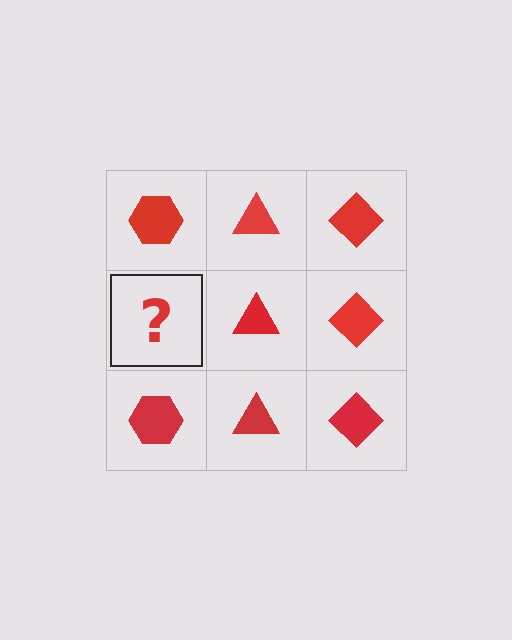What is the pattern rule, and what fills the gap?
The rule is that each column has a consistent shape. The gap should be filled with a red hexagon.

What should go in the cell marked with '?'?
The missing cell should contain a red hexagon.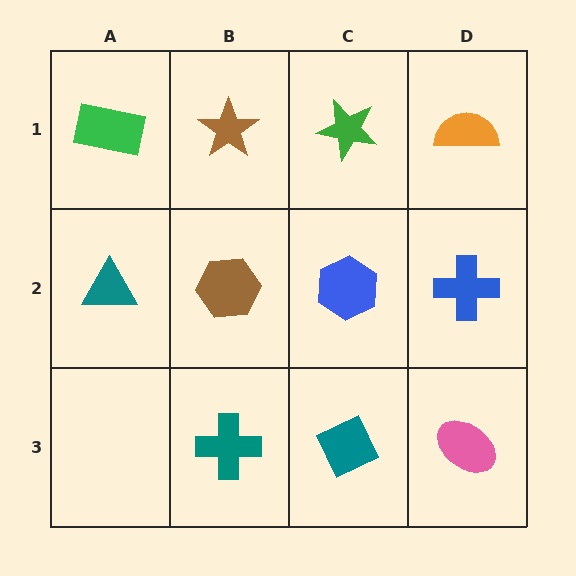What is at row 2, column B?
A brown hexagon.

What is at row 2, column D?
A blue cross.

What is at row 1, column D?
An orange semicircle.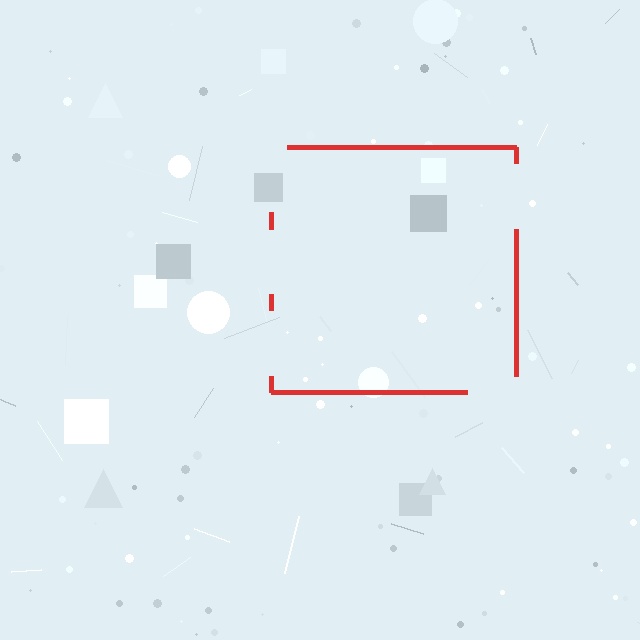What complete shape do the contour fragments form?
The contour fragments form a square.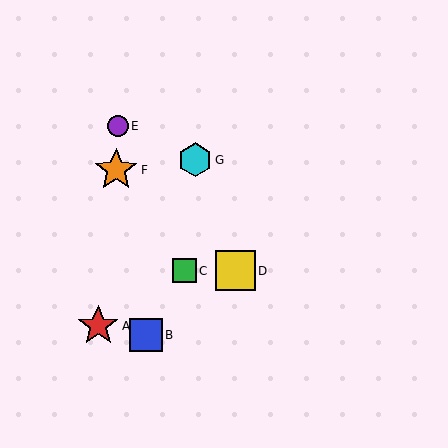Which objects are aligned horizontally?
Objects C, D are aligned horizontally.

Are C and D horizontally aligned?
Yes, both are at y≈271.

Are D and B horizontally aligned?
No, D is at y≈271 and B is at y≈335.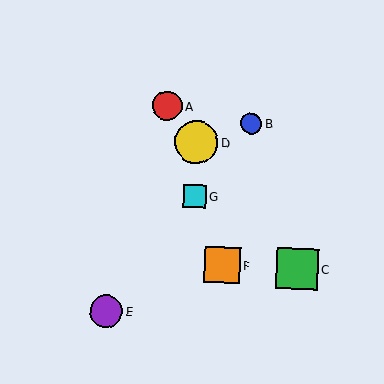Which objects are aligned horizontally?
Objects C, F are aligned horizontally.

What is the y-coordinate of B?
Object B is at y≈124.